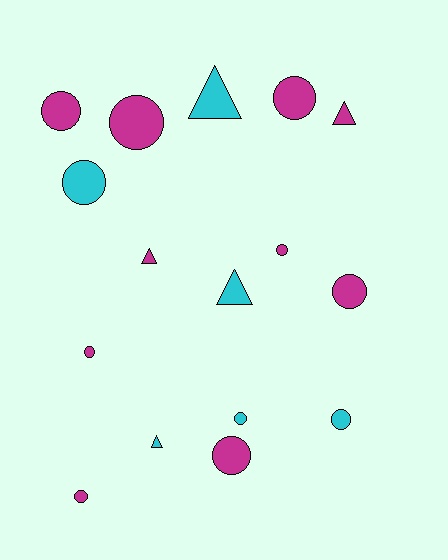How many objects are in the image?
There are 16 objects.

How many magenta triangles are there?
There are 2 magenta triangles.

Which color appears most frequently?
Magenta, with 10 objects.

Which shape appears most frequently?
Circle, with 11 objects.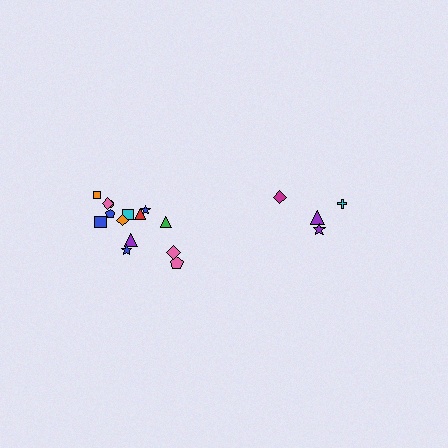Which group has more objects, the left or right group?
The left group.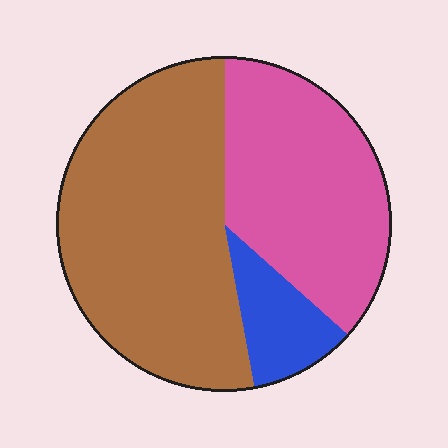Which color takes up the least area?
Blue, at roughly 10%.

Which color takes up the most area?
Brown, at roughly 55%.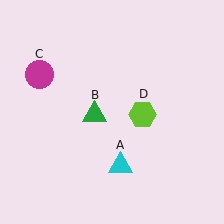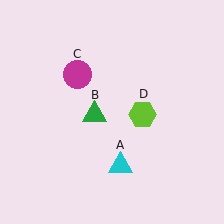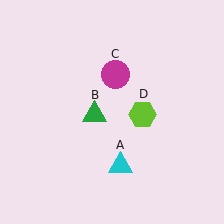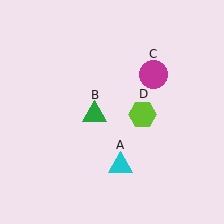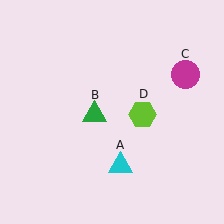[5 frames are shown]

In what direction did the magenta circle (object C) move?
The magenta circle (object C) moved right.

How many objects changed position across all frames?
1 object changed position: magenta circle (object C).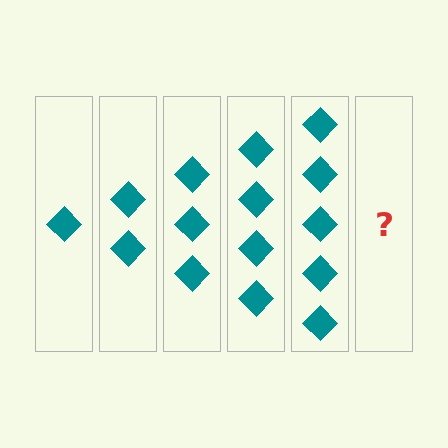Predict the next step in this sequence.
The next step is 6 diamonds.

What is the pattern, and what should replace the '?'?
The pattern is that each step adds one more diamond. The '?' should be 6 diamonds.